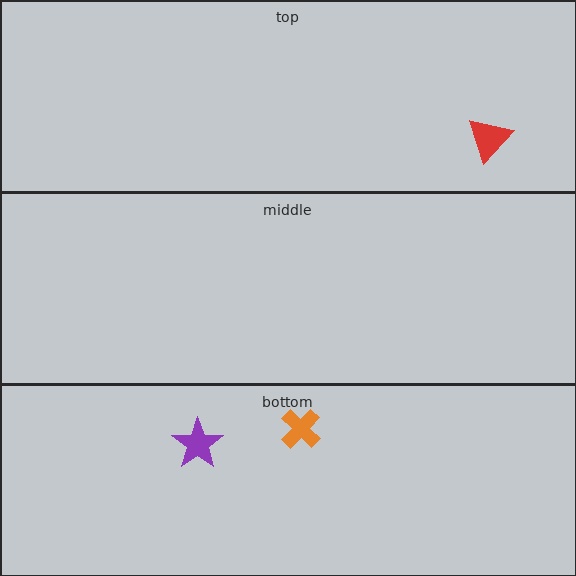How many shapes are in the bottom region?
2.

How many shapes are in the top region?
1.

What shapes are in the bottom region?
The orange cross, the purple star.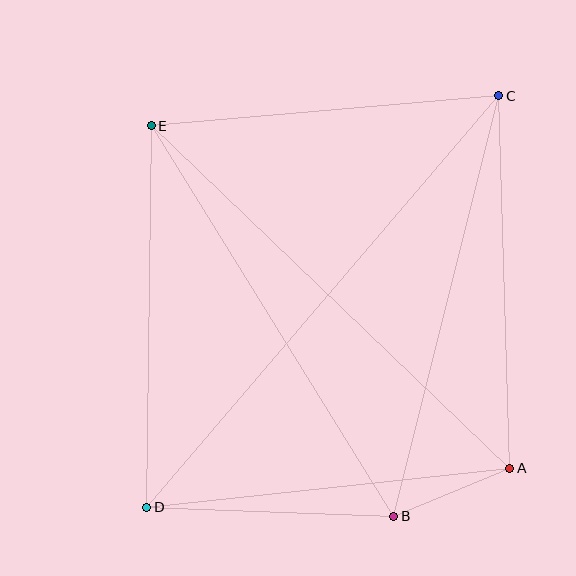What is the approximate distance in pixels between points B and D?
The distance between B and D is approximately 247 pixels.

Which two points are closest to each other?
Points A and B are closest to each other.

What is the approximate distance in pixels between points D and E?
The distance between D and E is approximately 382 pixels.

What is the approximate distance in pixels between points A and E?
The distance between A and E is approximately 496 pixels.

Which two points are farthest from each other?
Points C and D are farthest from each other.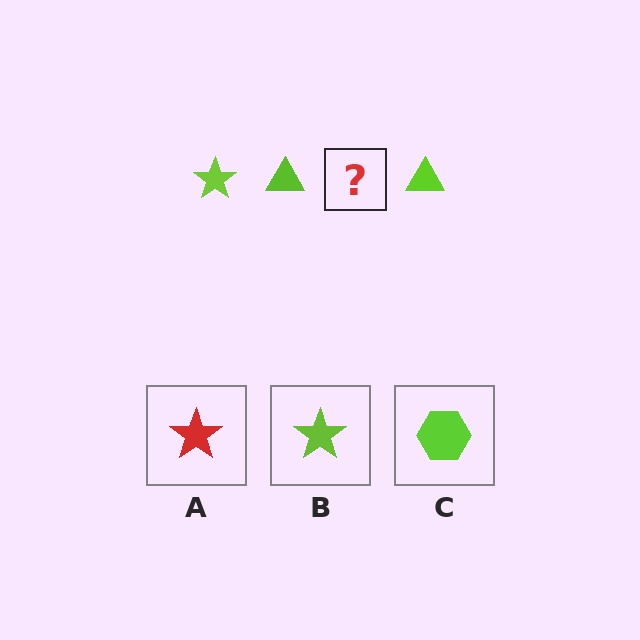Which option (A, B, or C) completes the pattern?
B.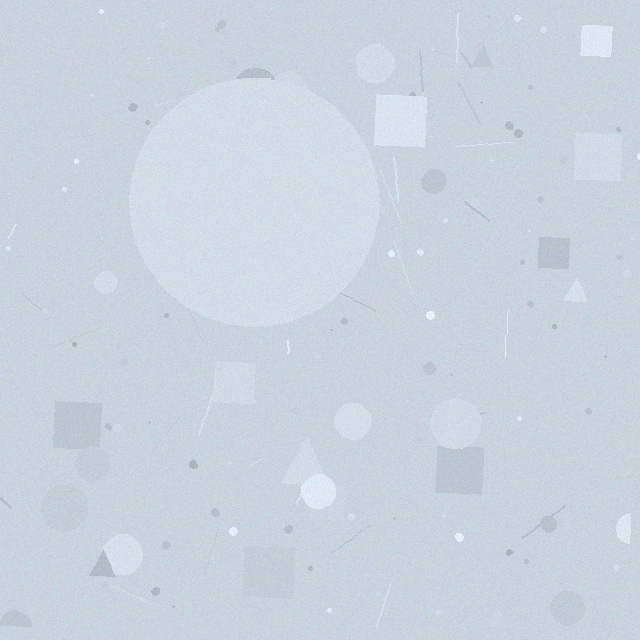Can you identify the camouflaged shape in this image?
The camouflaged shape is a circle.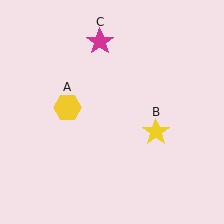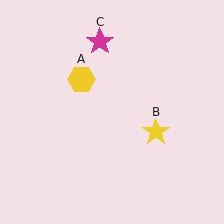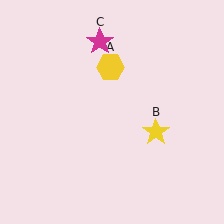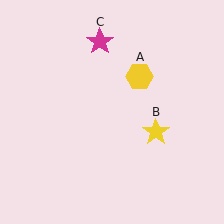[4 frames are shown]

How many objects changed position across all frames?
1 object changed position: yellow hexagon (object A).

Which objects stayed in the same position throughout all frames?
Yellow star (object B) and magenta star (object C) remained stationary.